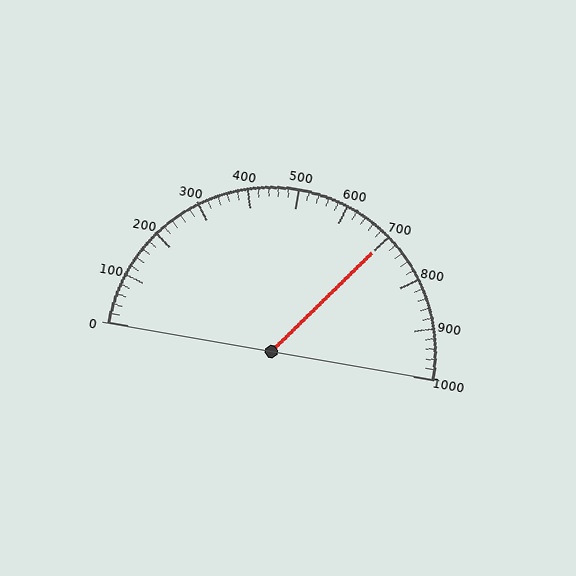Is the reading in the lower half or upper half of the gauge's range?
The reading is in the upper half of the range (0 to 1000).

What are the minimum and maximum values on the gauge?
The gauge ranges from 0 to 1000.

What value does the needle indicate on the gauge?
The needle indicates approximately 700.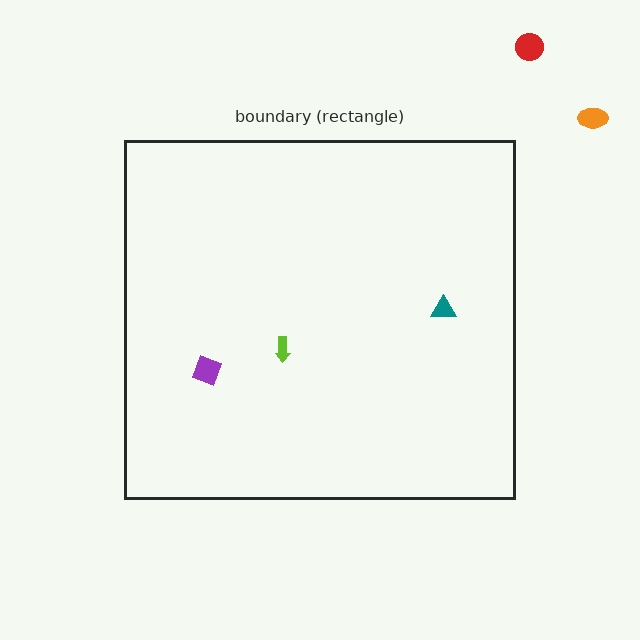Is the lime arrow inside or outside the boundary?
Inside.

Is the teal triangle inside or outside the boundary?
Inside.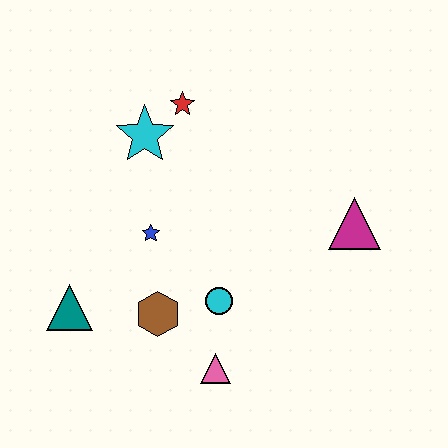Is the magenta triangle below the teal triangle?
No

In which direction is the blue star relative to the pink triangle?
The blue star is above the pink triangle.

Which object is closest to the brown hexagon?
The cyan circle is closest to the brown hexagon.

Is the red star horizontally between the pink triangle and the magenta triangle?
No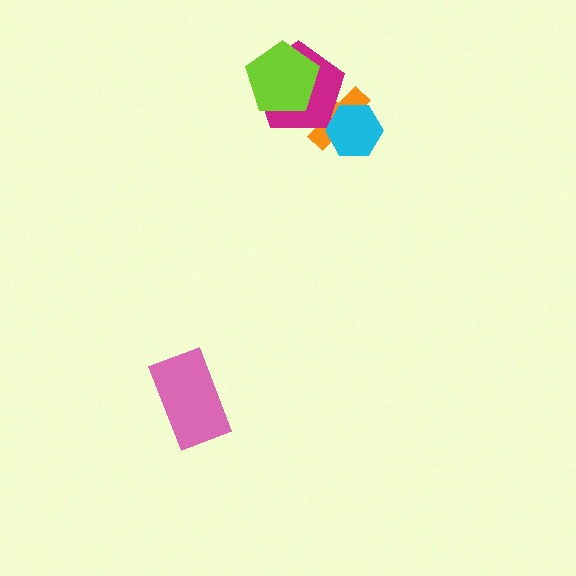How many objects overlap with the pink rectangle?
0 objects overlap with the pink rectangle.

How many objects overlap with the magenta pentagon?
3 objects overlap with the magenta pentagon.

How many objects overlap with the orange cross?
2 objects overlap with the orange cross.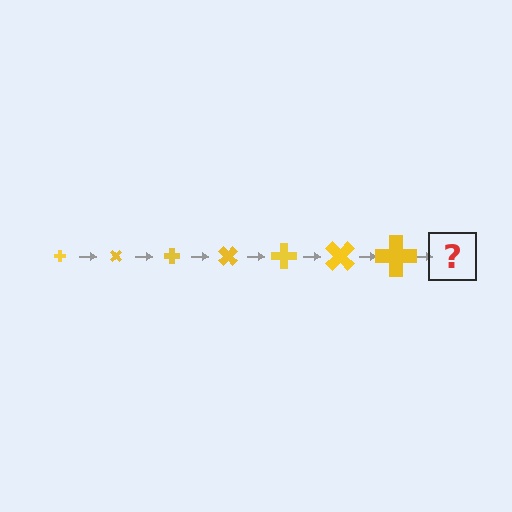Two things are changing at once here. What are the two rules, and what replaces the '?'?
The two rules are that the cross grows larger each step and it rotates 45 degrees each step. The '?' should be a cross, larger than the previous one and rotated 315 degrees from the start.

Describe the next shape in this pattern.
It should be a cross, larger than the previous one and rotated 315 degrees from the start.